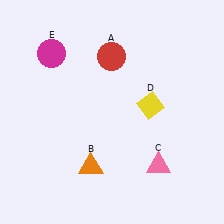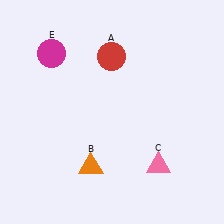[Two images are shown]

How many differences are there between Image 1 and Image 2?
There is 1 difference between the two images.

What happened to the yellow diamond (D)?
The yellow diamond (D) was removed in Image 2. It was in the top-right area of Image 1.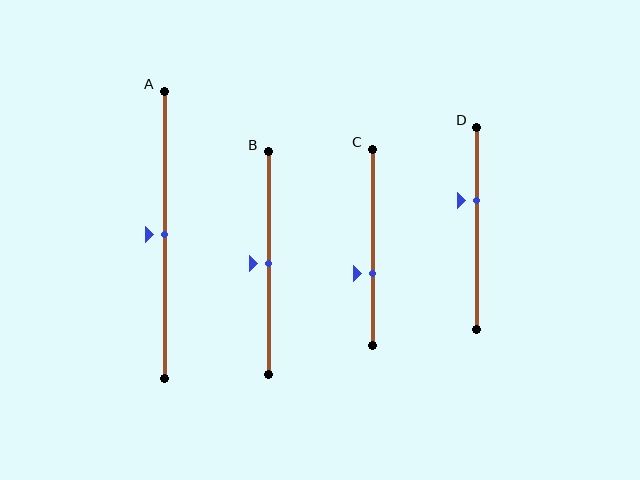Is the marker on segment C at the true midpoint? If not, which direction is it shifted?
No, the marker on segment C is shifted downward by about 13% of the segment length.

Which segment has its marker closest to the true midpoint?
Segment A has its marker closest to the true midpoint.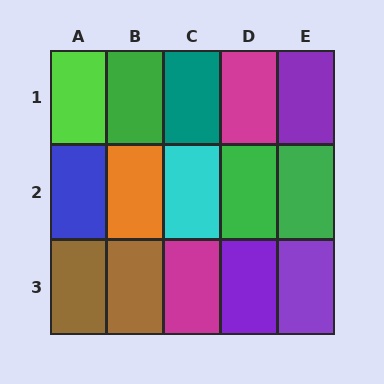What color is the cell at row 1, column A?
Lime.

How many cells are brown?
2 cells are brown.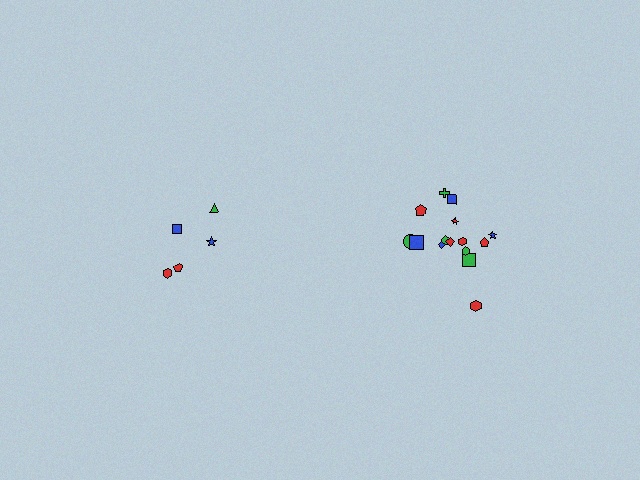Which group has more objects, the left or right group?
The right group.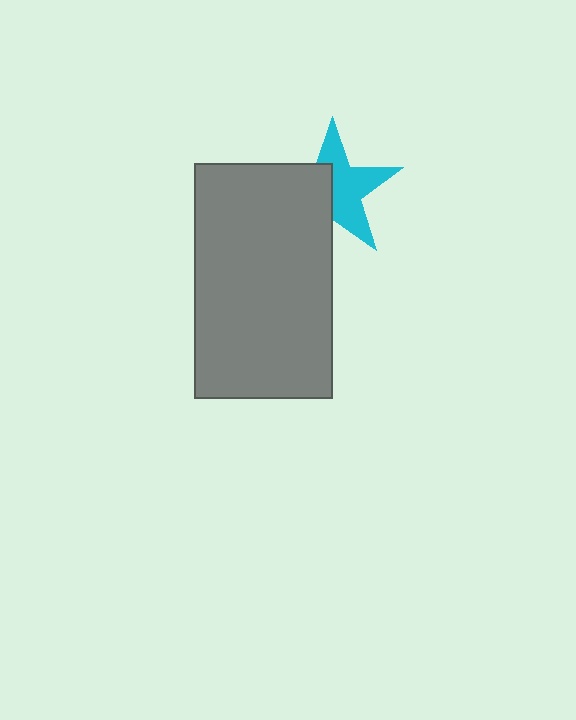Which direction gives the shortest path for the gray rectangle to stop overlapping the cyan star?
Moving left gives the shortest separation.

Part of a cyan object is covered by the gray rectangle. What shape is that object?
It is a star.